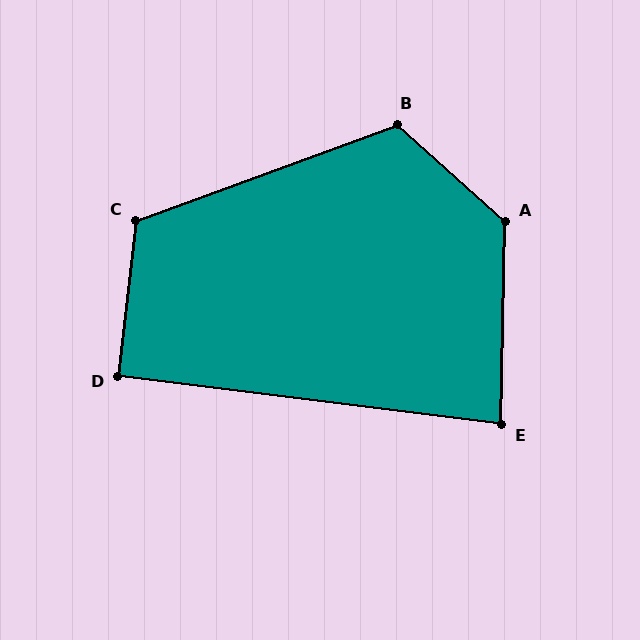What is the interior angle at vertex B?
Approximately 118 degrees (obtuse).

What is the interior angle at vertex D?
Approximately 91 degrees (approximately right).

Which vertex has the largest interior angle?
A, at approximately 131 degrees.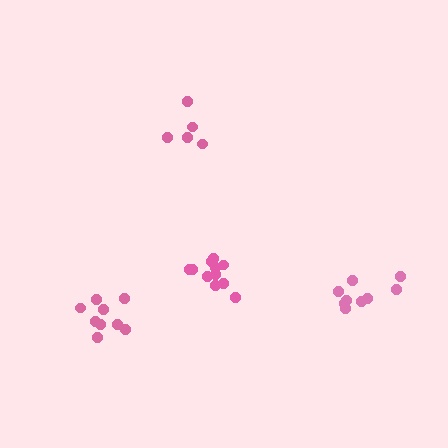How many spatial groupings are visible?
There are 4 spatial groupings.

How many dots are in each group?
Group 1: 9 dots, Group 2: 11 dots, Group 3: 5 dots, Group 4: 9 dots (34 total).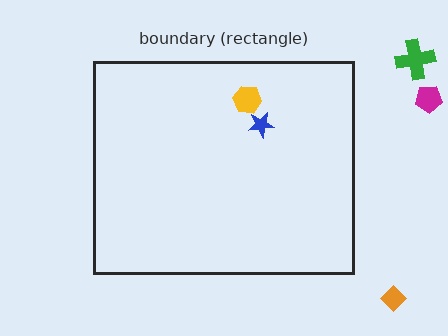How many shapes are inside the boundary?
2 inside, 3 outside.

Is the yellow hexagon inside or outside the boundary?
Inside.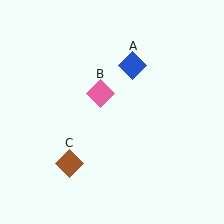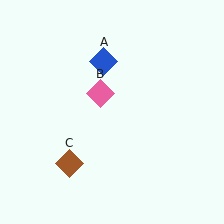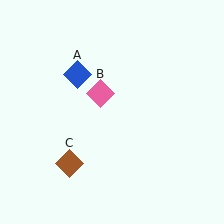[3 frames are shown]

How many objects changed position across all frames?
1 object changed position: blue diamond (object A).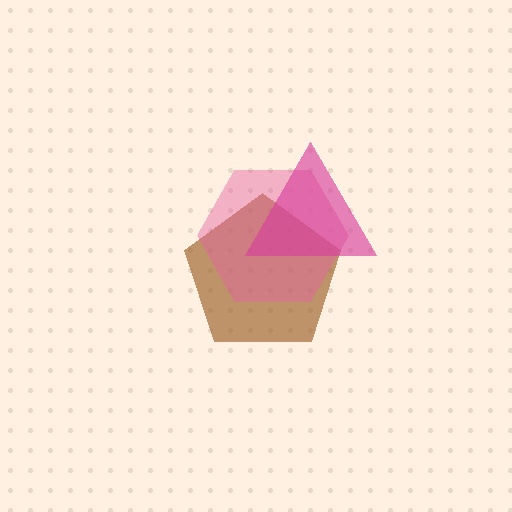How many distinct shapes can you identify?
There are 3 distinct shapes: a brown pentagon, a pink hexagon, a magenta triangle.